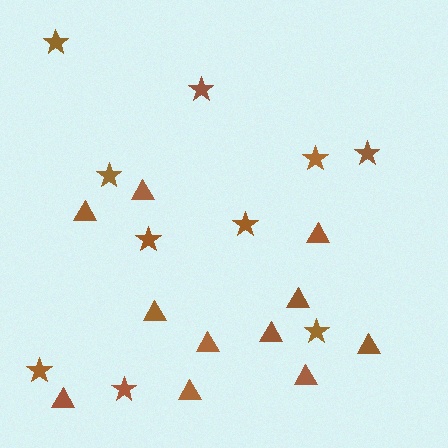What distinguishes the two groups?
There are 2 groups: one group of stars (10) and one group of triangles (11).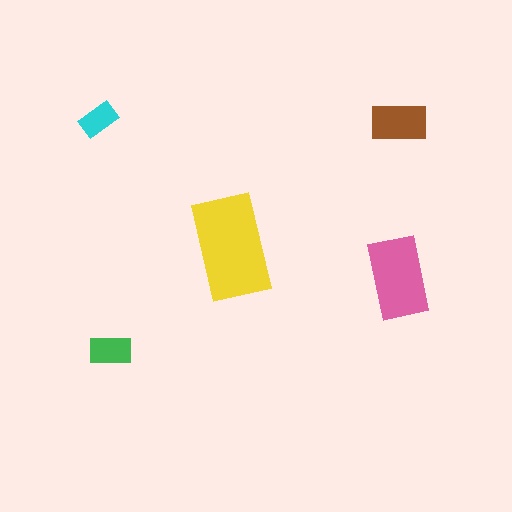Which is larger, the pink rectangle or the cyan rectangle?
The pink one.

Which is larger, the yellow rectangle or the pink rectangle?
The yellow one.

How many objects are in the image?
There are 5 objects in the image.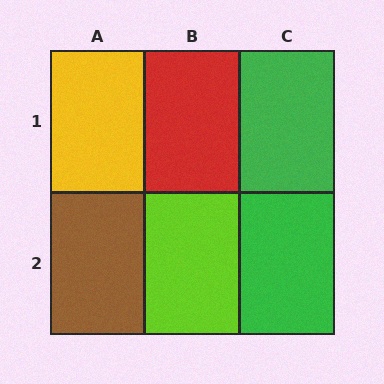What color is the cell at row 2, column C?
Green.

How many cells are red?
1 cell is red.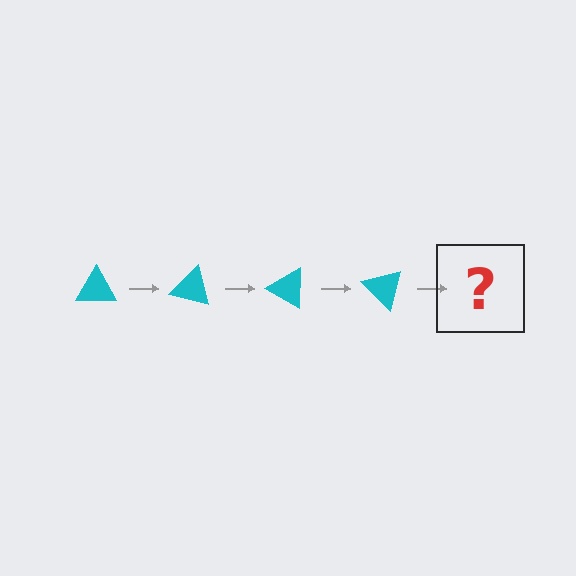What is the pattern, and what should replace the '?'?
The pattern is that the triangle rotates 15 degrees each step. The '?' should be a cyan triangle rotated 60 degrees.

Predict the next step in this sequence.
The next step is a cyan triangle rotated 60 degrees.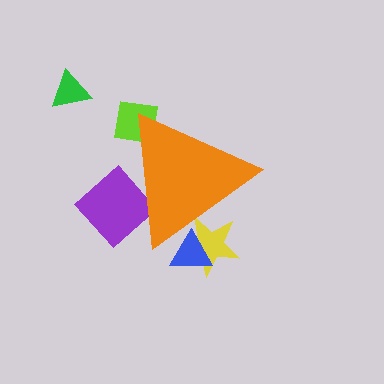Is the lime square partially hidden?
Yes, the lime square is partially hidden behind the orange triangle.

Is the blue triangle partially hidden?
Yes, the blue triangle is partially hidden behind the orange triangle.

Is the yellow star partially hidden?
Yes, the yellow star is partially hidden behind the orange triangle.